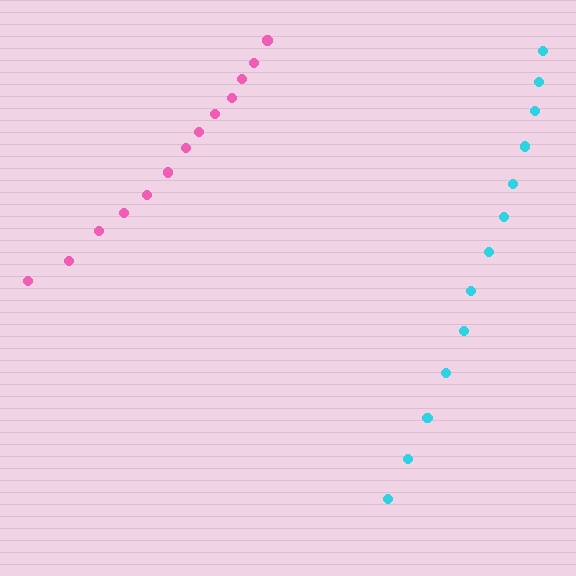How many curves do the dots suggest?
There are 2 distinct paths.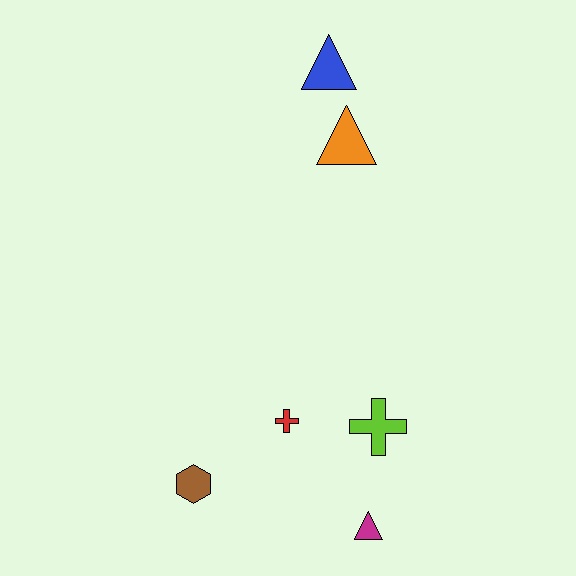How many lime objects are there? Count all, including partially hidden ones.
There is 1 lime object.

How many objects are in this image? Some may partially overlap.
There are 6 objects.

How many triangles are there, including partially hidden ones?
There are 3 triangles.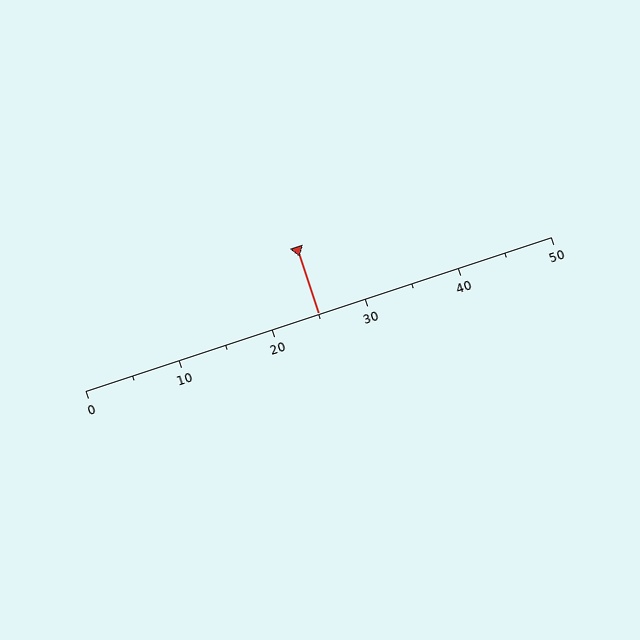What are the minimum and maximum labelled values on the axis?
The axis runs from 0 to 50.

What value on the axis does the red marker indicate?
The marker indicates approximately 25.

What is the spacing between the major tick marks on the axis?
The major ticks are spaced 10 apart.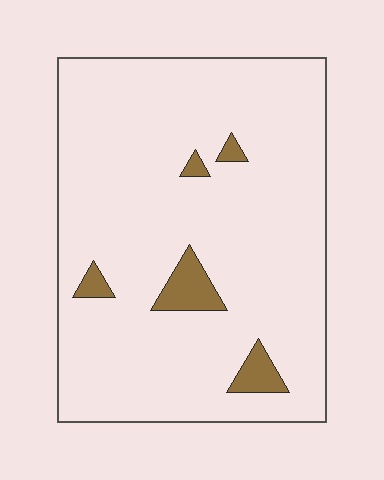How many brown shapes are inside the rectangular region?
5.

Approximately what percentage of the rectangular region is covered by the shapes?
Approximately 5%.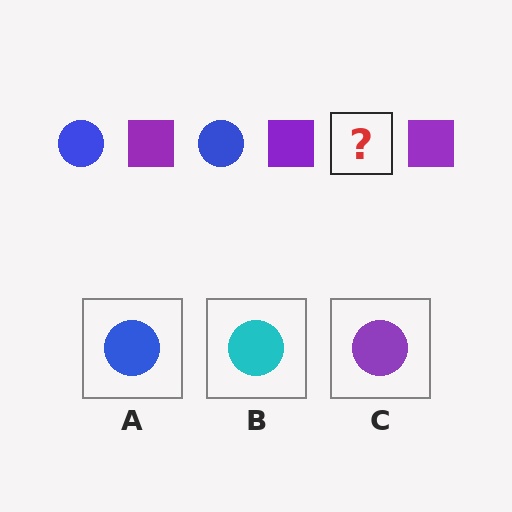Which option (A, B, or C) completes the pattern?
A.